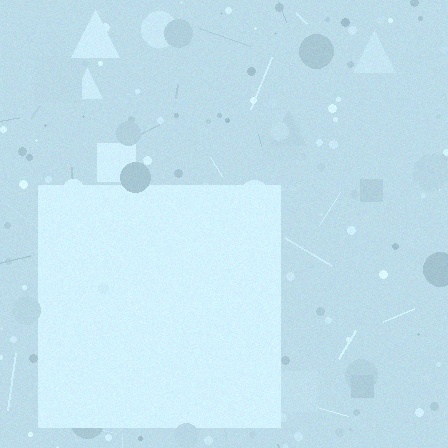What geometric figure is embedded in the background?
A square is embedded in the background.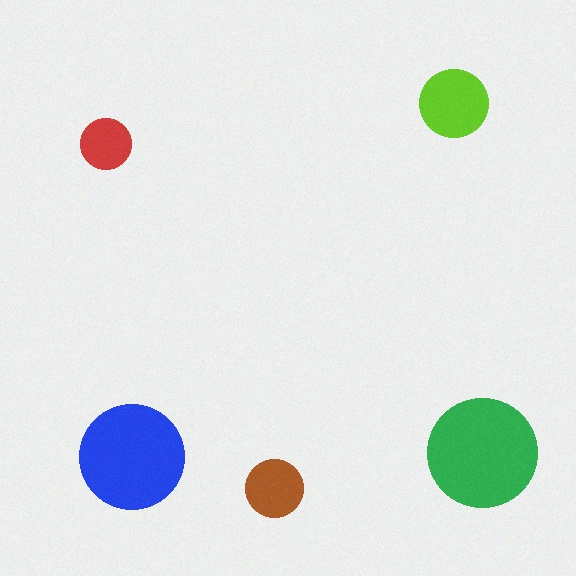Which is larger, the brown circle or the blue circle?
The blue one.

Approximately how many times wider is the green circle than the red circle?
About 2 times wider.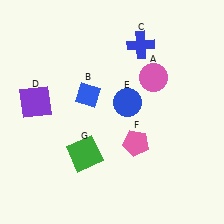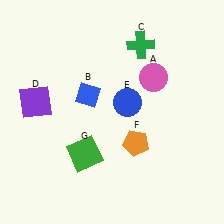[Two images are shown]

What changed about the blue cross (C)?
In Image 1, C is blue. In Image 2, it changed to green.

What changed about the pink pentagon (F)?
In Image 1, F is pink. In Image 2, it changed to orange.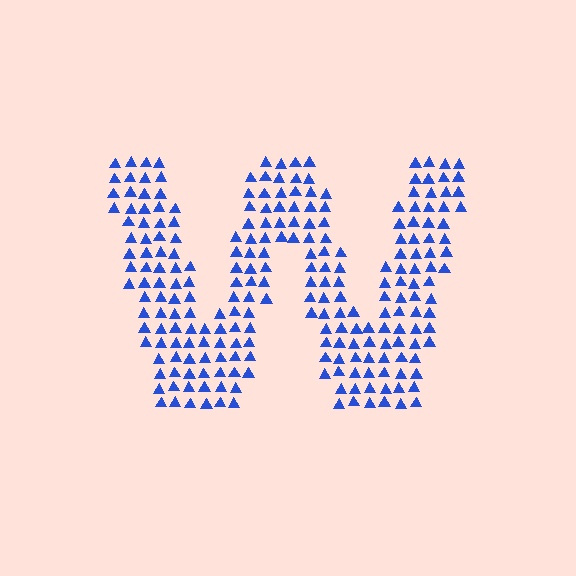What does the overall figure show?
The overall figure shows the letter W.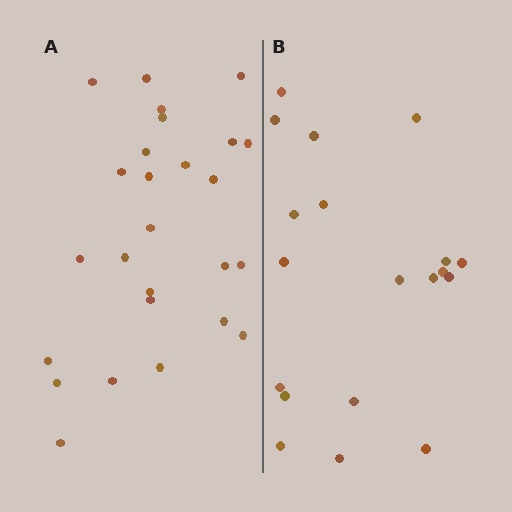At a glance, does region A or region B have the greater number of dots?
Region A (the left region) has more dots.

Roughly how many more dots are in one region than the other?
Region A has roughly 8 or so more dots than region B.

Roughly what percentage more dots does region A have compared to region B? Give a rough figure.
About 35% more.